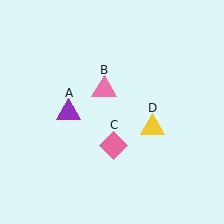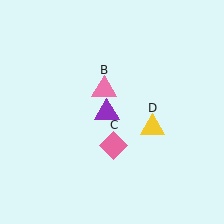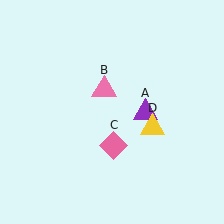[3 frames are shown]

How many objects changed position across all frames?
1 object changed position: purple triangle (object A).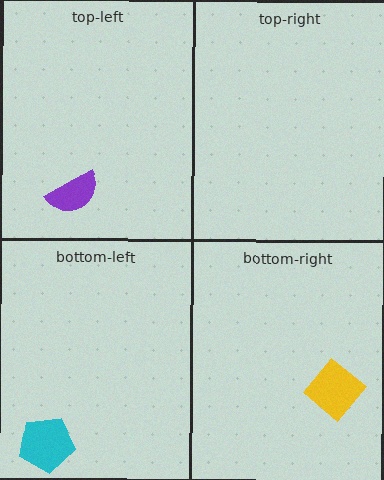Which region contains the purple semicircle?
The top-left region.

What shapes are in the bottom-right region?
The yellow diamond.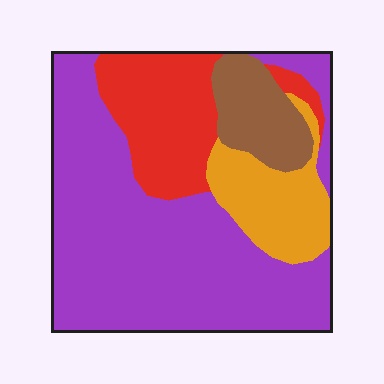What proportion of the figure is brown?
Brown takes up about one tenth (1/10) of the figure.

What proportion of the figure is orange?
Orange covers about 15% of the figure.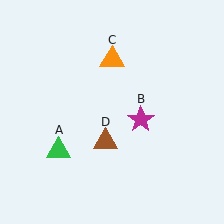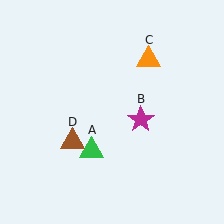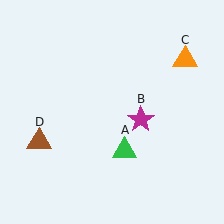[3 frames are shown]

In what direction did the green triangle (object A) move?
The green triangle (object A) moved right.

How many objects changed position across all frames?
3 objects changed position: green triangle (object A), orange triangle (object C), brown triangle (object D).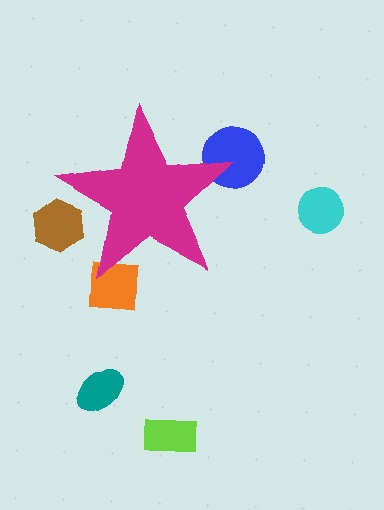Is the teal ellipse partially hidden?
No, the teal ellipse is fully visible.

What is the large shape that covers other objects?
A magenta star.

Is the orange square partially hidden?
Yes, the orange square is partially hidden behind the magenta star.